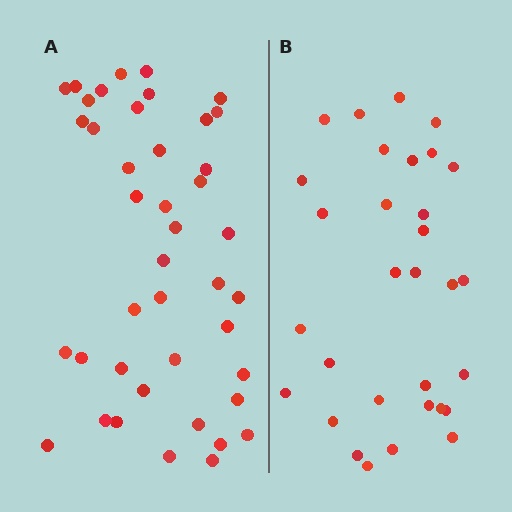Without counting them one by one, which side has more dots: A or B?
Region A (the left region) has more dots.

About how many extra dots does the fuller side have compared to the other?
Region A has roughly 12 or so more dots than region B.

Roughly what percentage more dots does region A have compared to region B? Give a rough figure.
About 35% more.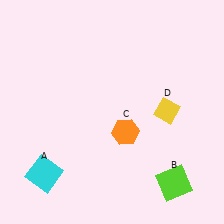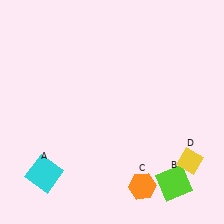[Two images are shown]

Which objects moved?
The objects that moved are: the orange hexagon (C), the yellow diamond (D).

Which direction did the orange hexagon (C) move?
The orange hexagon (C) moved down.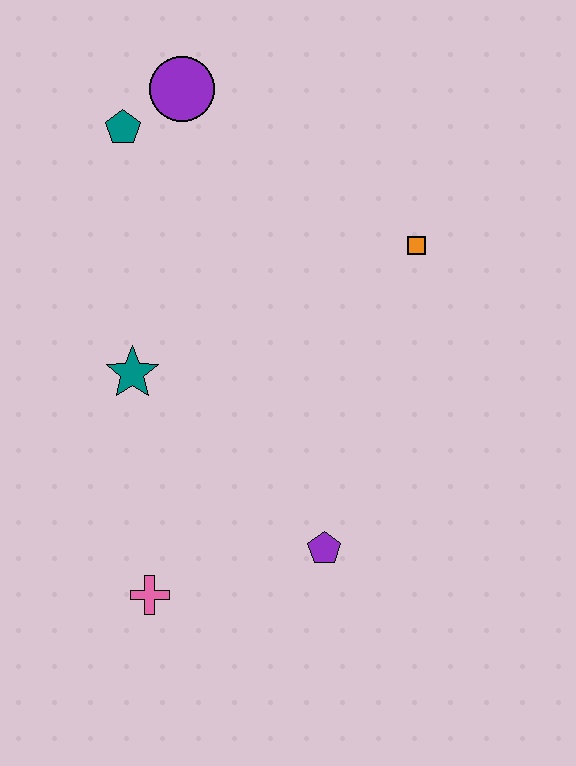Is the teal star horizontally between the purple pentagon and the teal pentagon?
Yes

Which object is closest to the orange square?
The purple circle is closest to the orange square.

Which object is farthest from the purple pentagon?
The purple circle is farthest from the purple pentagon.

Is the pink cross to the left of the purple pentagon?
Yes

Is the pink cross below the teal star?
Yes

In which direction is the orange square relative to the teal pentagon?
The orange square is to the right of the teal pentagon.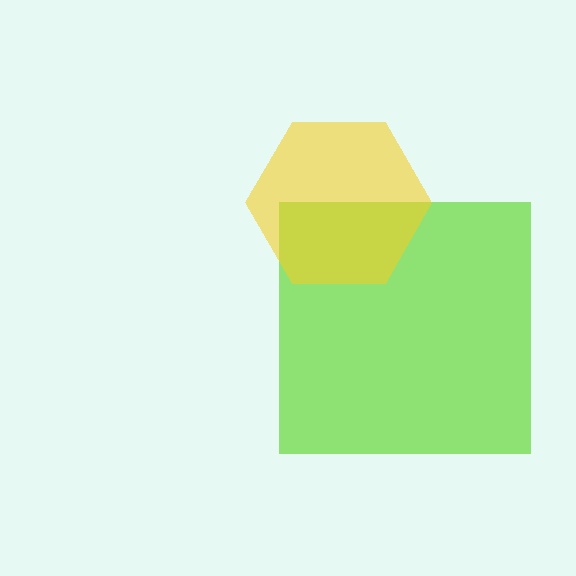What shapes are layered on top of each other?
The layered shapes are: a lime square, a yellow hexagon.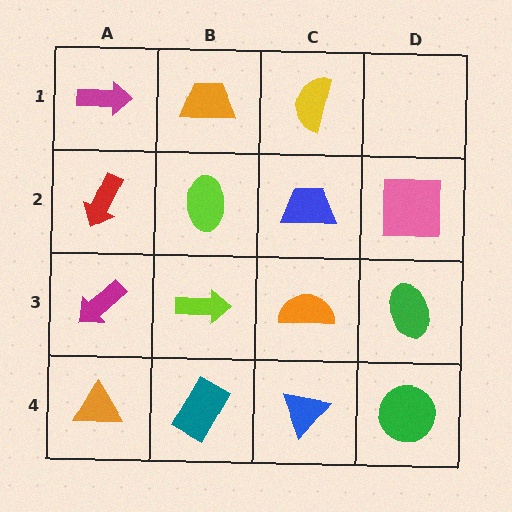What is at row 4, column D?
A green circle.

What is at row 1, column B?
An orange trapezoid.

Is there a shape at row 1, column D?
No, that cell is empty.